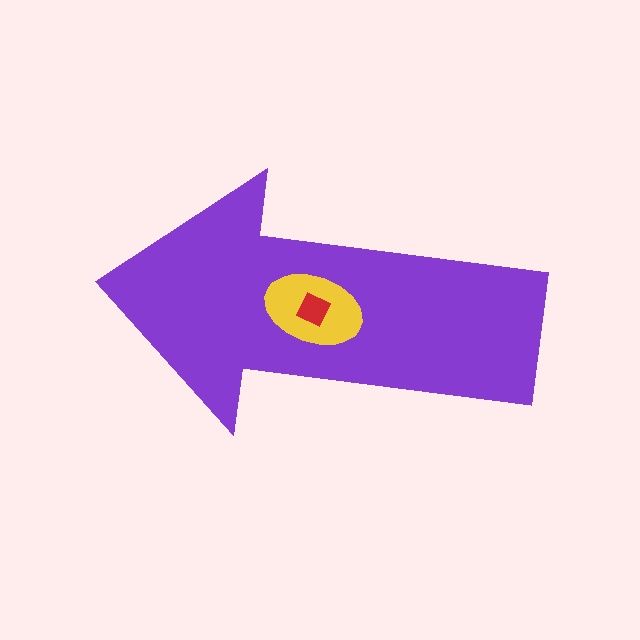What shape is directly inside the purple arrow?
The yellow ellipse.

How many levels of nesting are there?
3.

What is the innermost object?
The red square.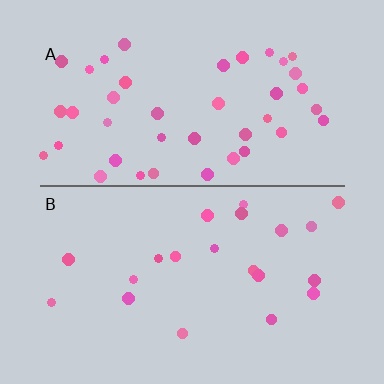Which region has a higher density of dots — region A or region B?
A (the top).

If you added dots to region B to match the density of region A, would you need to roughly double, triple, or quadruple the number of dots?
Approximately double.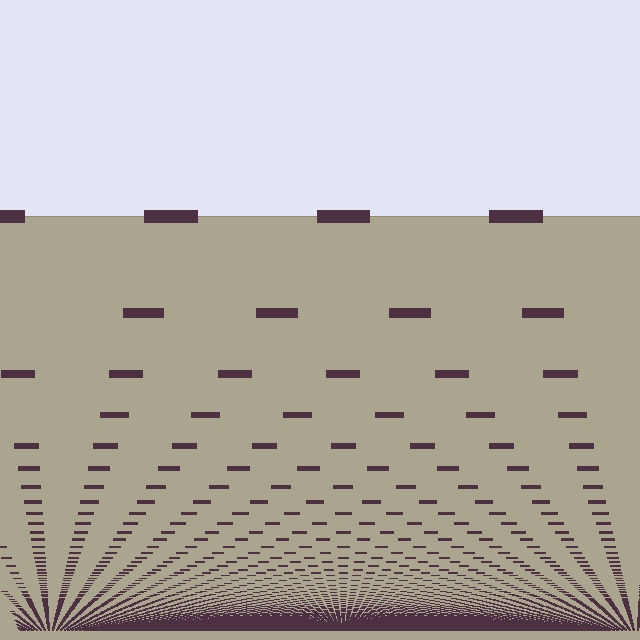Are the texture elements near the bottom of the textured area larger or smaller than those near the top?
Smaller. The gradient is inverted — elements near the bottom are smaller and denser.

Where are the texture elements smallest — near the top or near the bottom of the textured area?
Near the bottom.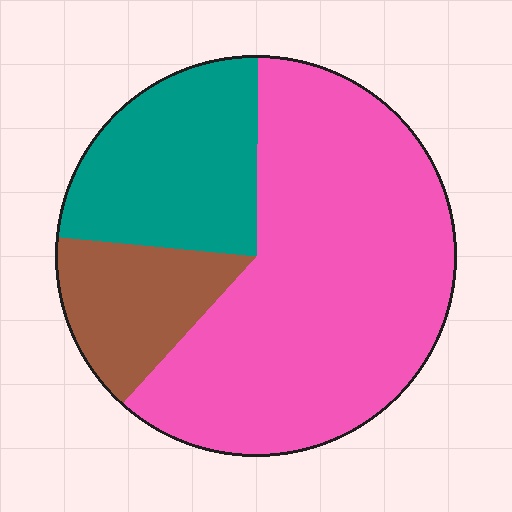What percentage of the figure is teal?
Teal takes up between a sixth and a third of the figure.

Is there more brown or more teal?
Teal.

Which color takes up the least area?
Brown, at roughly 15%.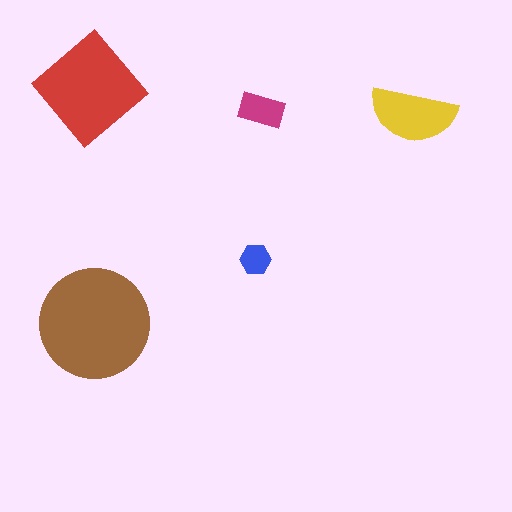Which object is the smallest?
The blue hexagon.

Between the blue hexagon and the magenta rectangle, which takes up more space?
The magenta rectangle.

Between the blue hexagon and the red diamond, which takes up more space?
The red diamond.